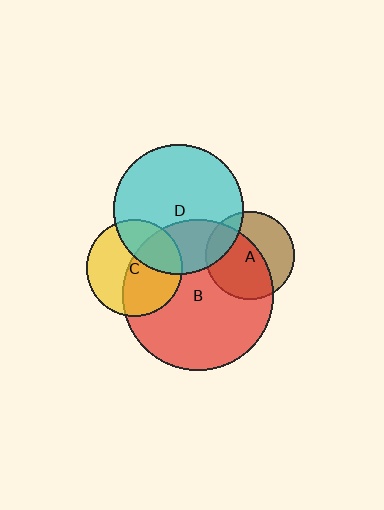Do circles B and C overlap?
Yes.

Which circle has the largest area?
Circle B (red).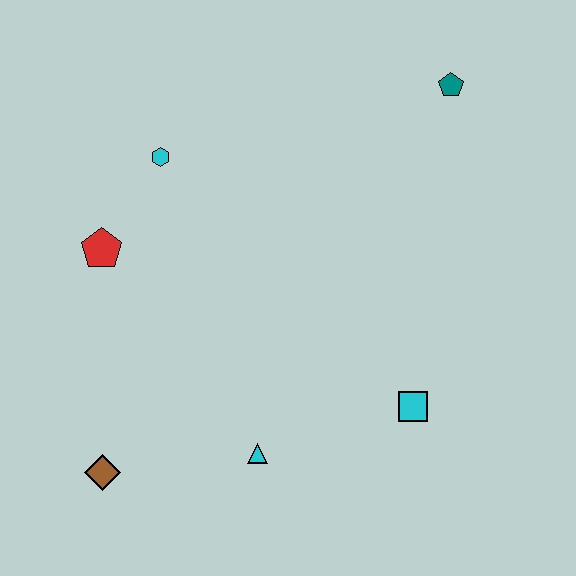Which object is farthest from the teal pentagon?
The brown diamond is farthest from the teal pentagon.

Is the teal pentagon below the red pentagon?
No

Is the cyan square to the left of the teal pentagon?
Yes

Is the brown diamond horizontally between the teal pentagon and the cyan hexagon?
No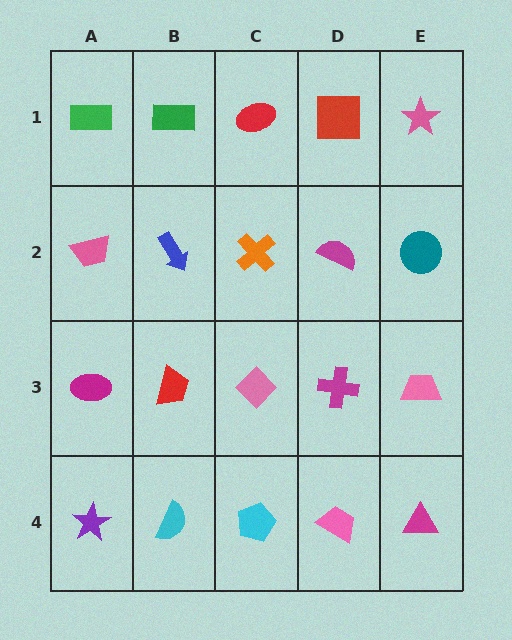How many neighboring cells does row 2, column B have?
4.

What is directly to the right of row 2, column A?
A blue arrow.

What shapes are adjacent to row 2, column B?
A green rectangle (row 1, column B), a red trapezoid (row 3, column B), a pink trapezoid (row 2, column A), an orange cross (row 2, column C).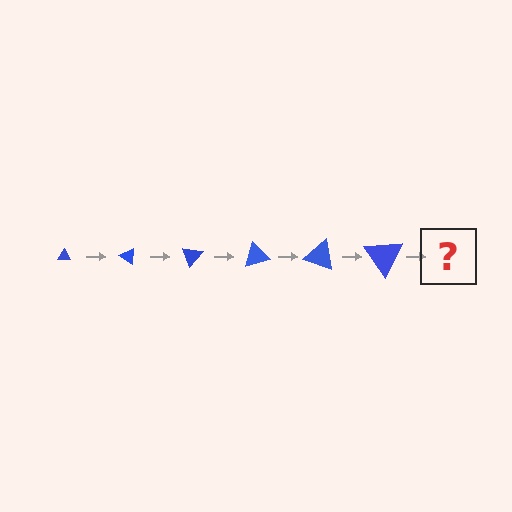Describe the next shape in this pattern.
It should be a triangle, larger than the previous one and rotated 210 degrees from the start.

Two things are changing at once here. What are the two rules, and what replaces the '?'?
The two rules are that the triangle grows larger each step and it rotates 35 degrees each step. The '?' should be a triangle, larger than the previous one and rotated 210 degrees from the start.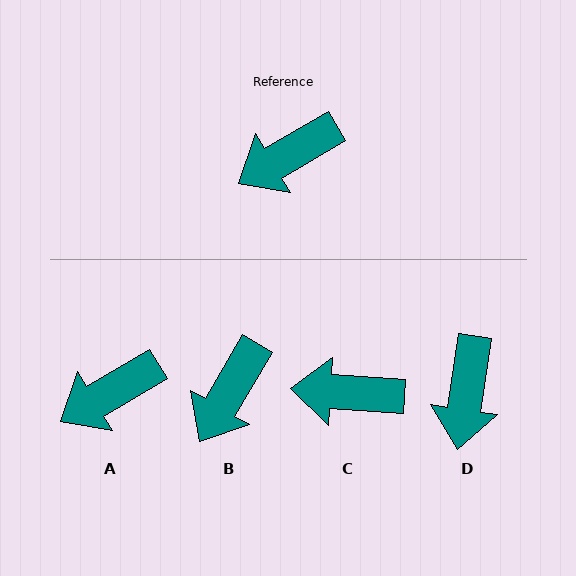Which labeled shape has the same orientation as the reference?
A.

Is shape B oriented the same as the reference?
No, it is off by about 29 degrees.